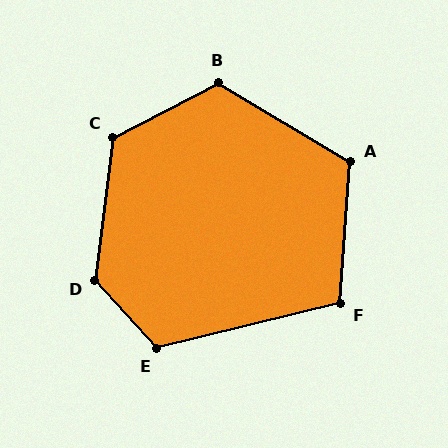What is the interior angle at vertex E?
Approximately 119 degrees (obtuse).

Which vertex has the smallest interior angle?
F, at approximately 108 degrees.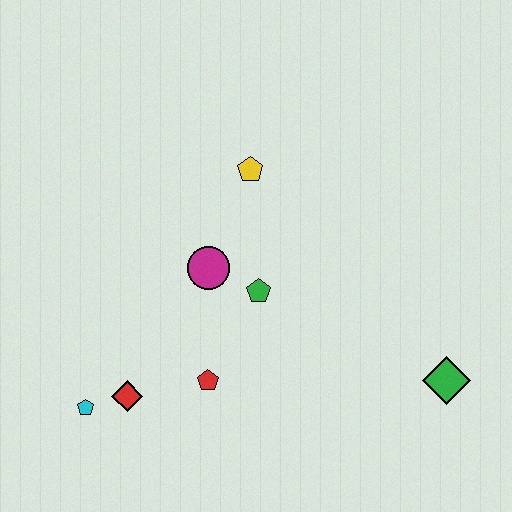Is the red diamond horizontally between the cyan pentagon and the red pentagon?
Yes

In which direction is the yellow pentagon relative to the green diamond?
The yellow pentagon is above the green diamond.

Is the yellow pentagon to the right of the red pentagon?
Yes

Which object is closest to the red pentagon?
The red diamond is closest to the red pentagon.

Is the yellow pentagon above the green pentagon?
Yes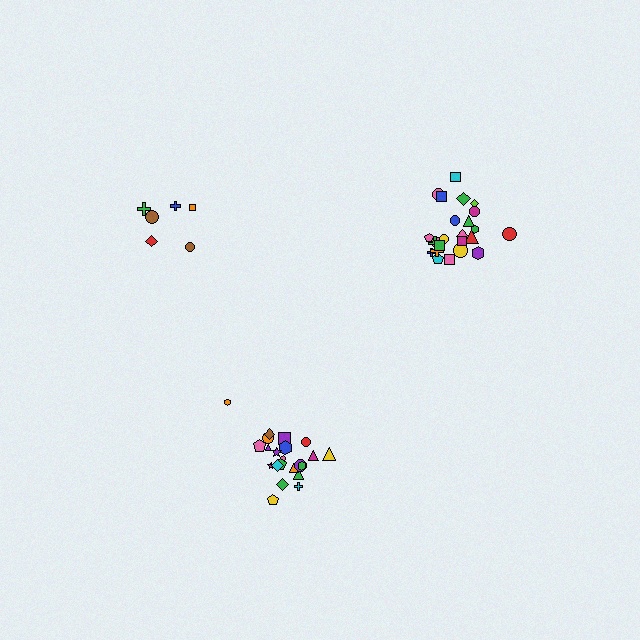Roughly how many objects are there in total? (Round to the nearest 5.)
Roughly 55 objects in total.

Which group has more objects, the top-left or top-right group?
The top-right group.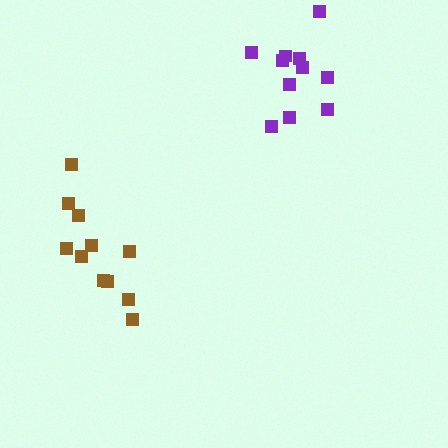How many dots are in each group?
Group 1: 11 dots, Group 2: 11 dots (22 total).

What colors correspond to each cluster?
The clusters are colored: brown, purple.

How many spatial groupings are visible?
There are 2 spatial groupings.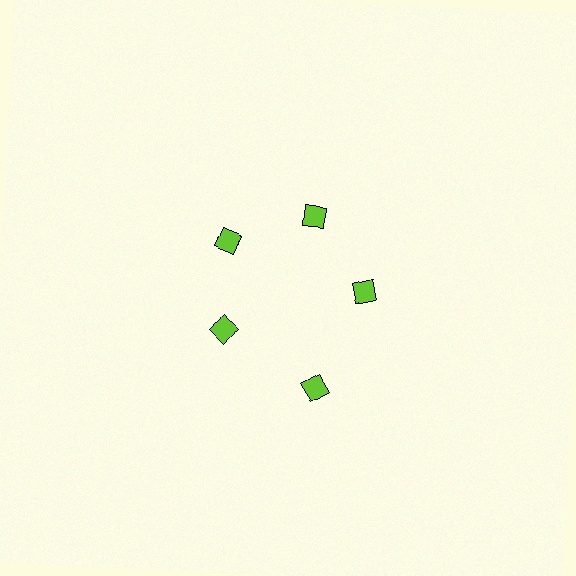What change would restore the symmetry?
The symmetry would be restored by moving it inward, back onto the ring so that all 5 diamonds sit at equal angles and equal distance from the center.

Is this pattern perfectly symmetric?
No. The 5 lime diamonds are arranged in a ring, but one element near the 5 o'clock position is pushed outward from the center, breaking the 5-fold rotational symmetry.